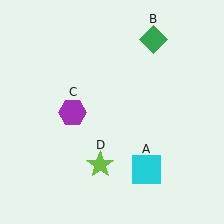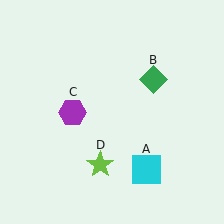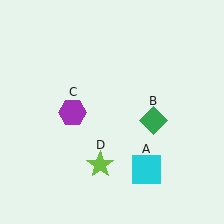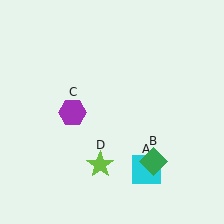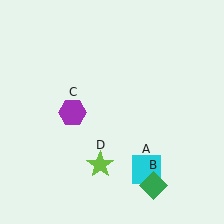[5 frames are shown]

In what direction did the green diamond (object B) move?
The green diamond (object B) moved down.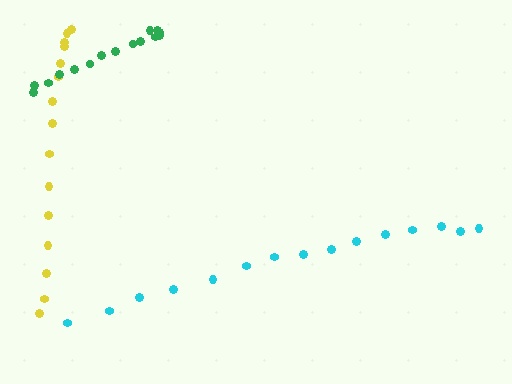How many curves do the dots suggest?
There are 3 distinct paths.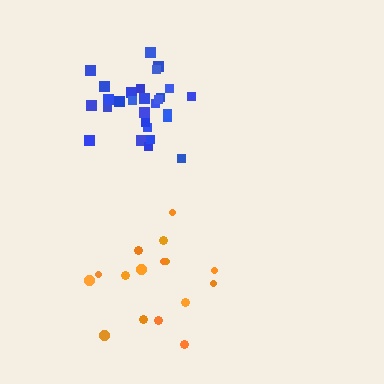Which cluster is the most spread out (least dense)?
Orange.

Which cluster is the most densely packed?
Blue.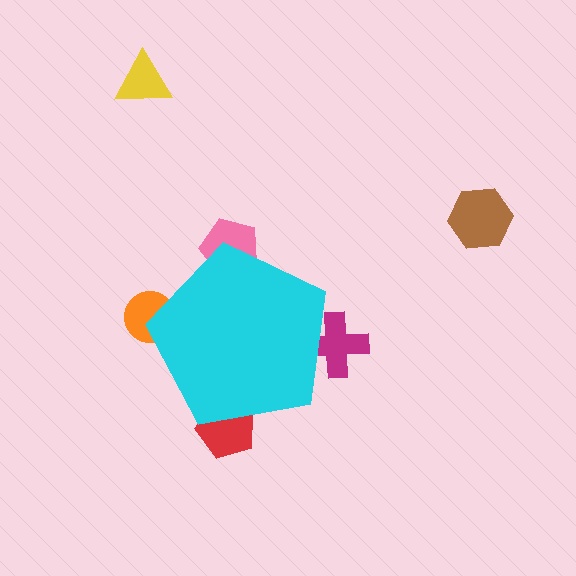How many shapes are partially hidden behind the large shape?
4 shapes are partially hidden.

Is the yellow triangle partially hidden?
No, the yellow triangle is fully visible.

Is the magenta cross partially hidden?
Yes, the magenta cross is partially hidden behind the cyan pentagon.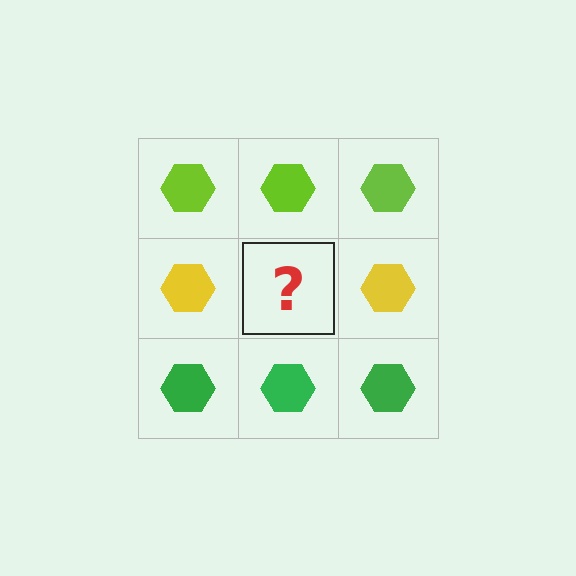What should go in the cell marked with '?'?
The missing cell should contain a yellow hexagon.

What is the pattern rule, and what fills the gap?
The rule is that each row has a consistent color. The gap should be filled with a yellow hexagon.